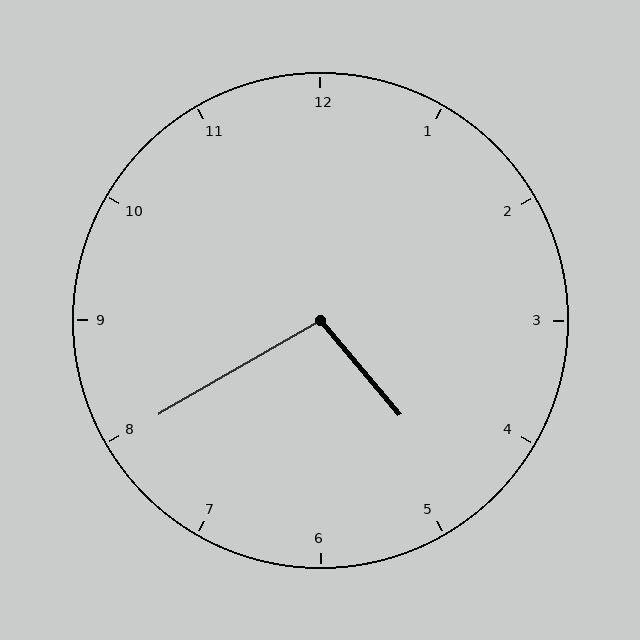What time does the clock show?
4:40.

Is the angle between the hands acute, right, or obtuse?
It is obtuse.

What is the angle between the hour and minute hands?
Approximately 100 degrees.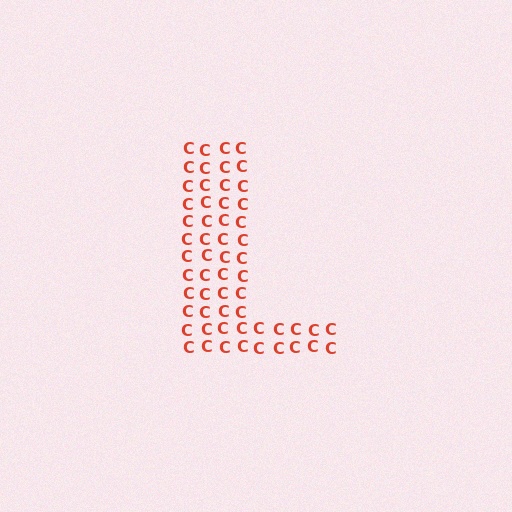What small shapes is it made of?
It is made of small letter C's.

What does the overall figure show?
The overall figure shows the letter L.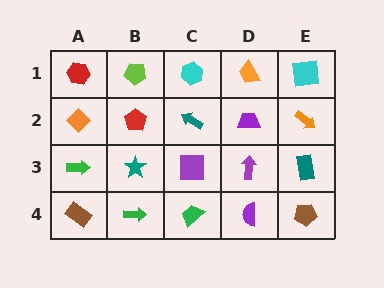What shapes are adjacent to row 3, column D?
A purple trapezoid (row 2, column D), a purple semicircle (row 4, column D), a purple square (row 3, column C), a teal rectangle (row 3, column E).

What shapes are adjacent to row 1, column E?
An orange arrow (row 2, column E), an orange trapezoid (row 1, column D).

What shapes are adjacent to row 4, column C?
A purple square (row 3, column C), a green arrow (row 4, column B), a purple semicircle (row 4, column D).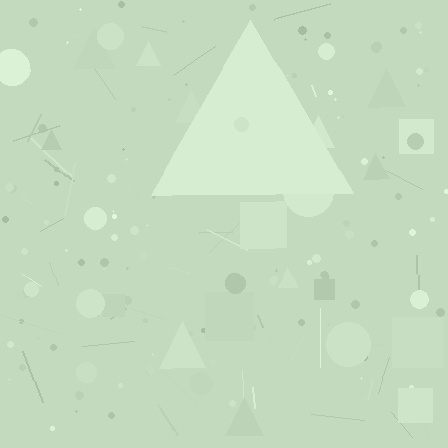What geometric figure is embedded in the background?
A triangle is embedded in the background.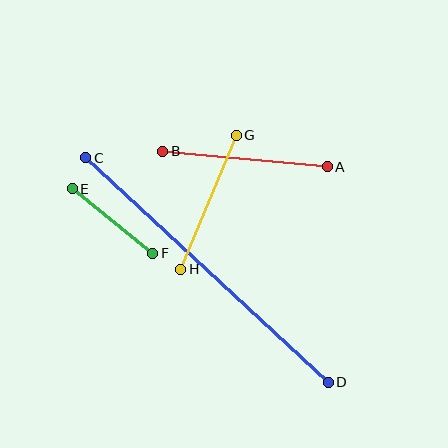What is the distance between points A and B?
The distance is approximately 165 pixels.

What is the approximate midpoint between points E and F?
The midpoint is at approximately (113, 221) pixels.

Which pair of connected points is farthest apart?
Points C and D are farthest apart.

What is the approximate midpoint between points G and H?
The midpoint is at approximately (208, 202) pixels.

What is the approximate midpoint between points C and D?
The midpoint is at approximately (207, 270) pixels.